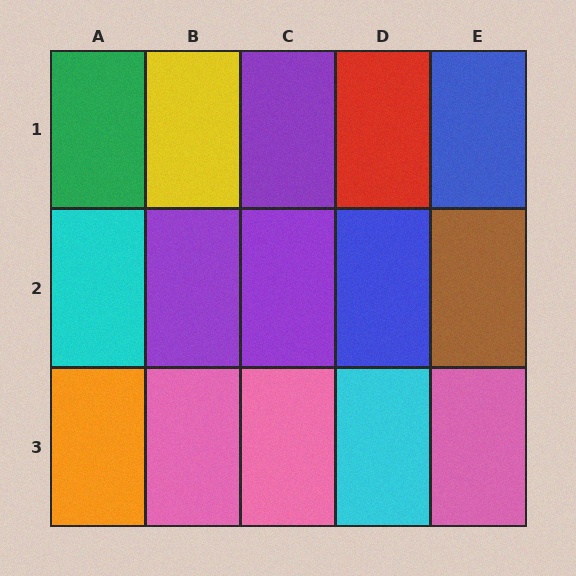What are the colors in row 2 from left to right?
Cyan, purple, purple, blue, brown.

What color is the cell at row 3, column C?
Pink.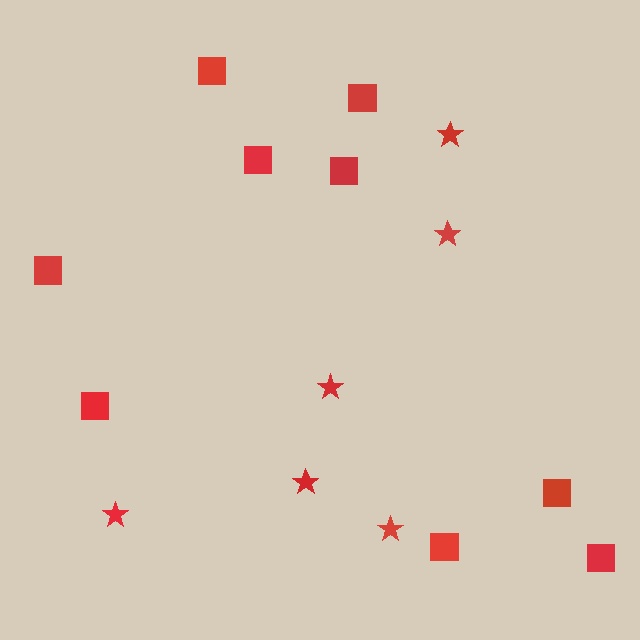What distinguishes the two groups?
There are 2 groups: one group of stars (6) and one group of squares (9).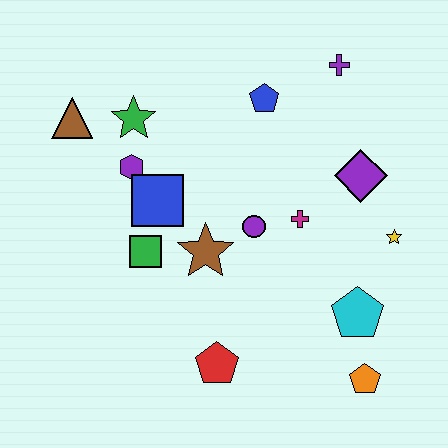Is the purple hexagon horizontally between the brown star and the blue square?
No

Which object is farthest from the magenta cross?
The brown triangle is farthest from the magenta cross.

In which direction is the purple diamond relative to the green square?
The purple diamond is to the right of the green square.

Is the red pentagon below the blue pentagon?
Yes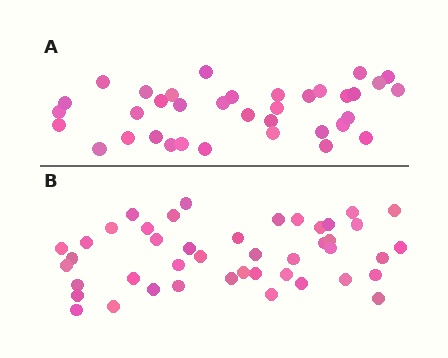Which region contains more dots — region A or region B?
Region B (the bottom region) has more dots.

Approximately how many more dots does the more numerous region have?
Region B has roughly 8 or so more dots than region A.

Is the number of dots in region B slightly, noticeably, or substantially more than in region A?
Region B has only slightly more — the two regions are fairly close. The ratio is roughly 1.2 to 1.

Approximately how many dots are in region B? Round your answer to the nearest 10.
About 40 dots. (The exact count is 44, which rounds to 40.)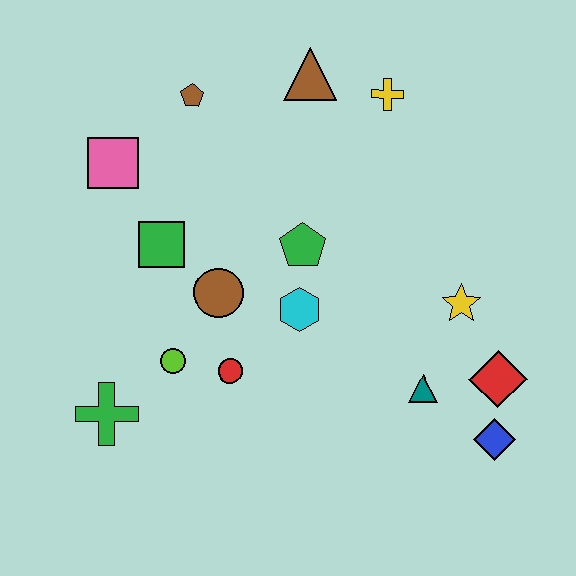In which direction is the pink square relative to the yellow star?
The pink square is to the left of the yellow star.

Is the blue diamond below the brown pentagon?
Yes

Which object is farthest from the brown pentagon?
The blue diamond is farthest from the brown pentagon.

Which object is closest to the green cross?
The lime circle is closest to the green cross.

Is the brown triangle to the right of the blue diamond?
No